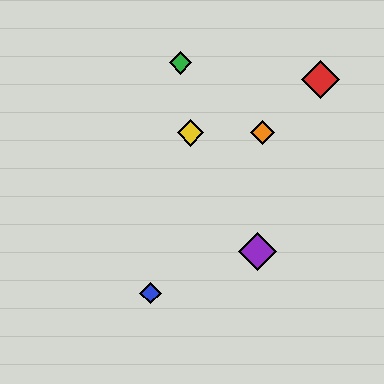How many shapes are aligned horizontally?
2 shapes (the yellow diamond, the orange diamond) are aligned horizontally.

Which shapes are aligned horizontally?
The yellow diamond, the orange diamond are aligned horizontally.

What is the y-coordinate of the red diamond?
The red diamond is at y≈79.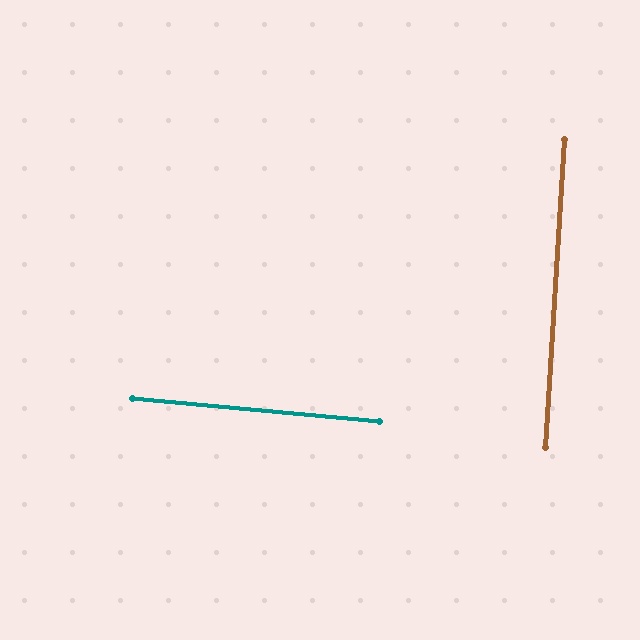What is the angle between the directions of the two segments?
Approximately 88 degrees.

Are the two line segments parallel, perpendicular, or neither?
Perpendicular — they meet at approximately 88°.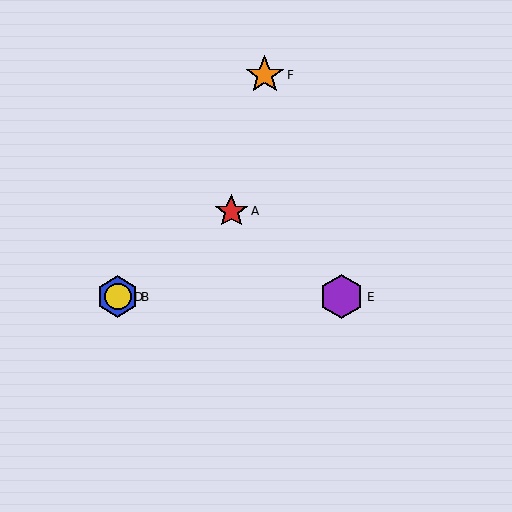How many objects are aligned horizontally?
4 objects (B, C, D, E) are aligned horizontally.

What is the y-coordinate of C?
Object C is at y≈297.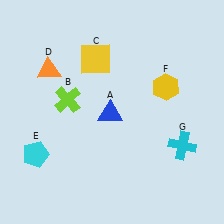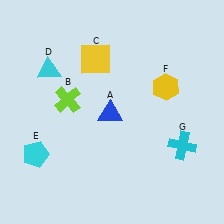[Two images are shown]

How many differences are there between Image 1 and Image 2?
There is 1 difference between the two images.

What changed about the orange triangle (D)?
In Image 1, D is orange. In Image 2, it changed to cyan.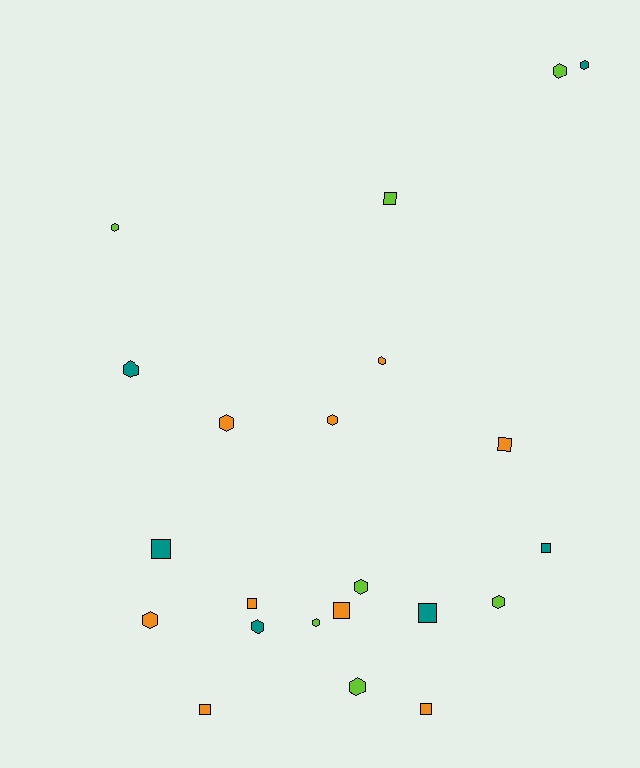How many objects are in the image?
There are 22 objects.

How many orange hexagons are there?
There are 4 orange hexagons.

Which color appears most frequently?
Orange, with 9 objects.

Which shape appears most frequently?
Hexagon, with 13 objects.